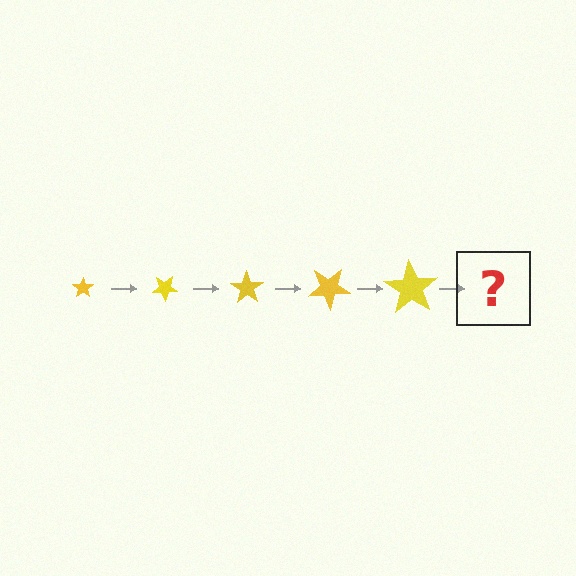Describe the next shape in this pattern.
It should be a star, larger than the previous one and rotated 175 degrees from the start.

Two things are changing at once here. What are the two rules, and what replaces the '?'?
The two rules are that the star grows larger each step and it rotates 35 degrees each step. The '?' should be a star, larger than the previous one and rotated 175 degrees from the start.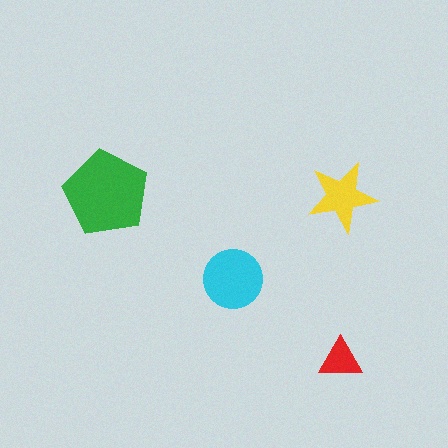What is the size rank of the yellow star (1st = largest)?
3rd.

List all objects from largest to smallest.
The green pentagon, the cyan circle, the yellow star, the red triangle.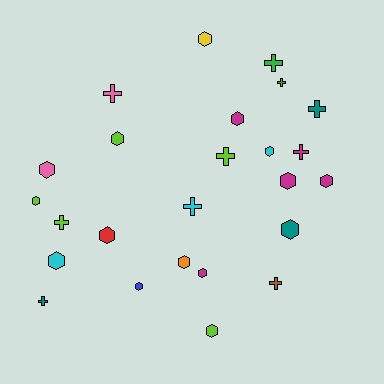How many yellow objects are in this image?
There is 1 yellow object.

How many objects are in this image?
There are 25 objects.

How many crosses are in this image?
There are 10 crosses.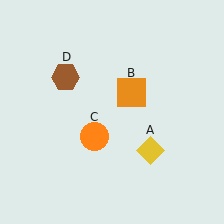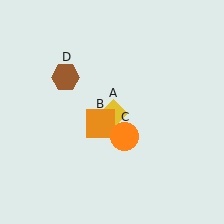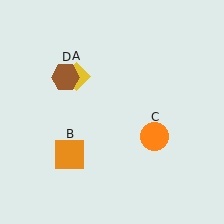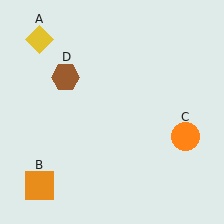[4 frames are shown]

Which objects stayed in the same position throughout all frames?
Brown hexagon (object D) remained stationary.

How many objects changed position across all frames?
3 objects changed position: yellow diamond (object A), orange square (object B), orange circle (object C).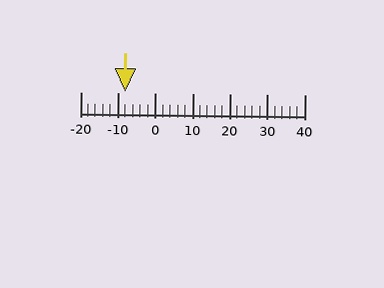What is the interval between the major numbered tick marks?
The major tick marks are spaced 10 units apart.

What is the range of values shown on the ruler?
The ruler shows values from -20 to 40.